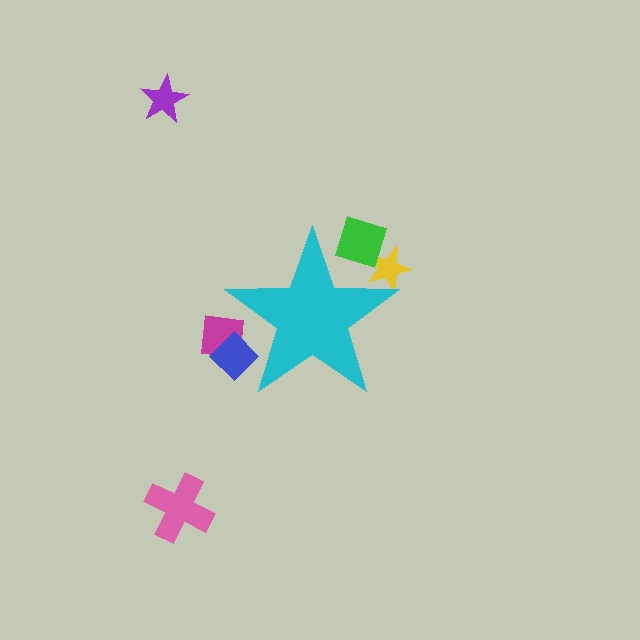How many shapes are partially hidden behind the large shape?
4 shapes are partially hidden.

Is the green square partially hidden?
Yes, the green square is partially hidden behind the cyan star.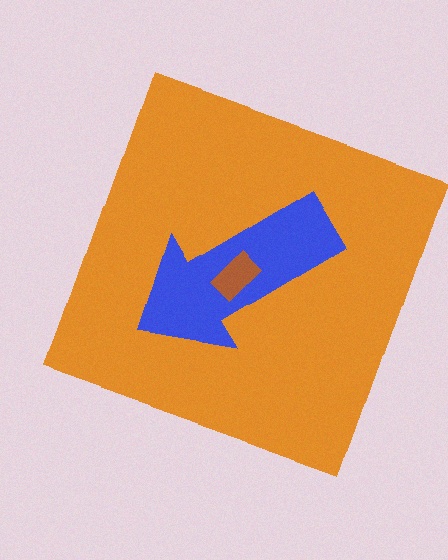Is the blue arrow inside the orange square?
Yes.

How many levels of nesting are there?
3.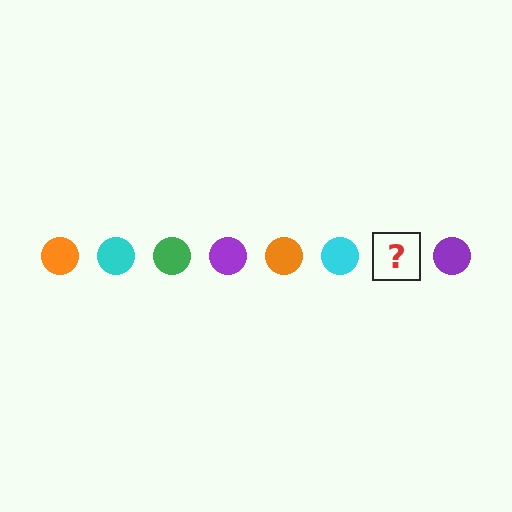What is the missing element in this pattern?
The missing element is a green circle.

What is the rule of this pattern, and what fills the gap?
The rule is that the pattern cycles through orange, cyan, green, purple circles. The gap should be filled with a green circle.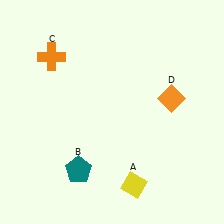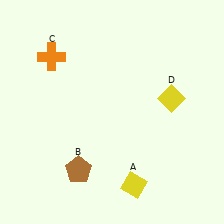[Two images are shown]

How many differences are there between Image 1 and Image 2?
There are 2 differences between the two images.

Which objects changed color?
B changed from teal to brown. D changed from orange to yellow.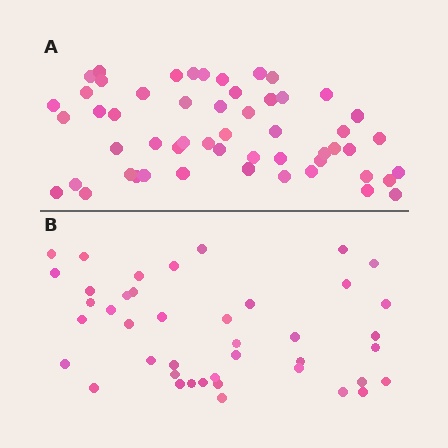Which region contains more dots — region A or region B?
Region A (the top region) has more dots.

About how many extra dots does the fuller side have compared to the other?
Region A has roughly 12 or so more dots than region B.